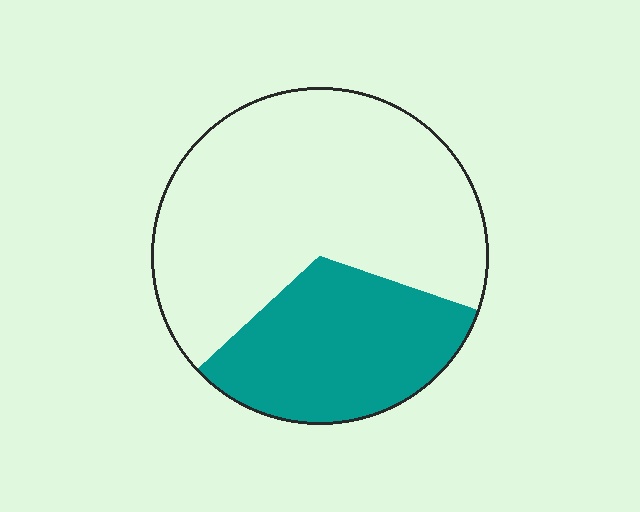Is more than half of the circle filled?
No.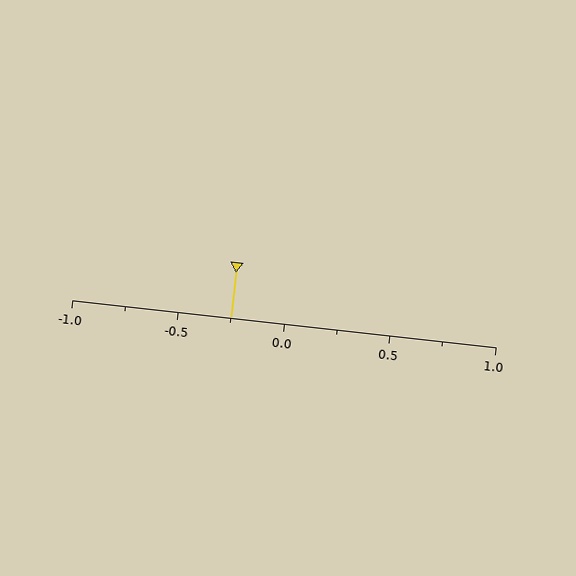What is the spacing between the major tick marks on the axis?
The major ticks are spaced 0.5 apart.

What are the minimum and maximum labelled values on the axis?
The axis runs from -1.0 to 1.0.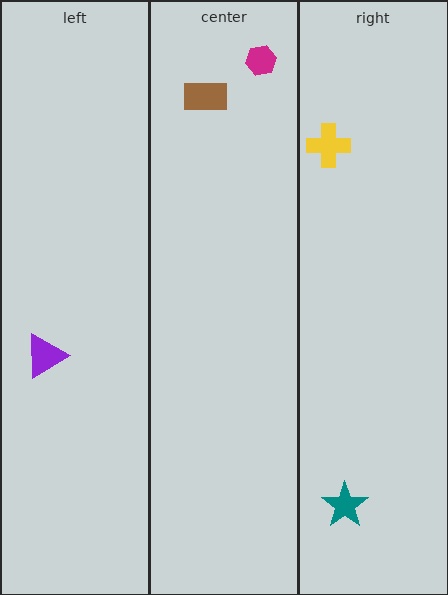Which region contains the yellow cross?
The right region.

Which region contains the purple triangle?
The left region.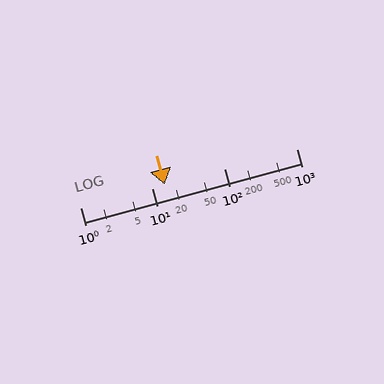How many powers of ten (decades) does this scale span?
The scale spans 3 decades, from 1 to 1000.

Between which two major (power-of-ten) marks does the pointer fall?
The pointer is between 10 and 100.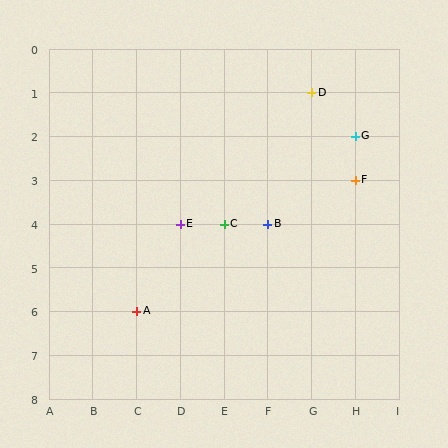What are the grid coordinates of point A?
Point A is at grid coordinates (C, 6).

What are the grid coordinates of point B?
Point B is at grid coordinates (F, 4).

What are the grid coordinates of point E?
Point E is at grid coordinates (D, 4).